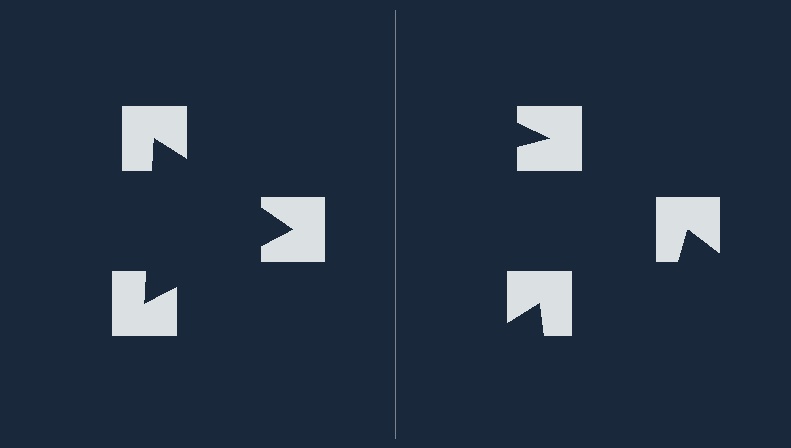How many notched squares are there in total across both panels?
6 — 3 on each side.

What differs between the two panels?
The notched squares are positioned identically on both sides; only the wedge orientations differ. On the left they align to a triangle; on the right they are misaligned.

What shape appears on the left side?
An illusory triangle.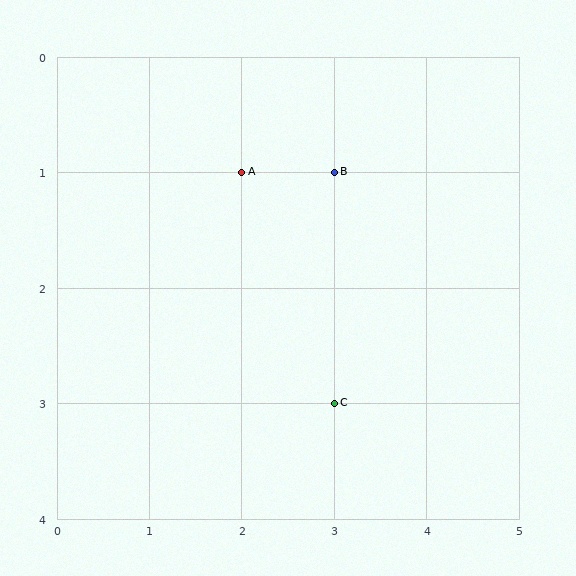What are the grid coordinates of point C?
Point C is at grid coordinates (3, 3).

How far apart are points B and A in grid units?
Points B and A are 1 column apart.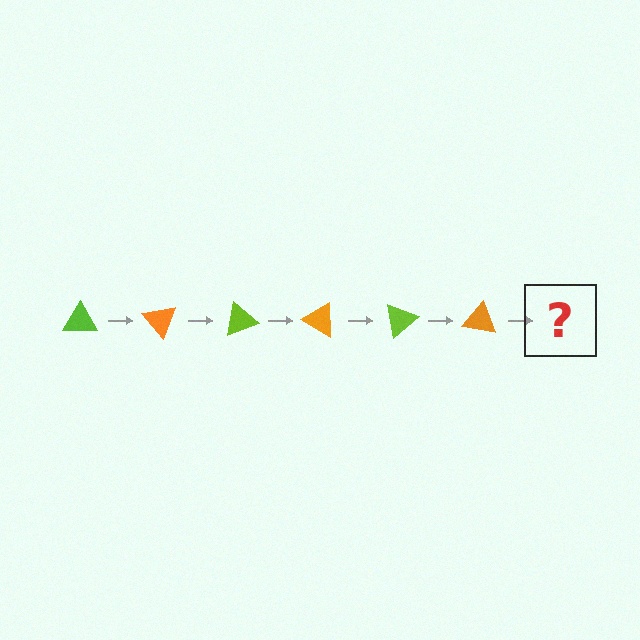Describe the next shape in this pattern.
It should be a lime triangle, rotated 300 degrees from the start.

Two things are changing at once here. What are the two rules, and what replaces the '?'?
The two rules are that it rotates 50 degrees each step and the color cycles through lime and orange. The '?' should be a lime triangle, rotated 300 degrees from the start.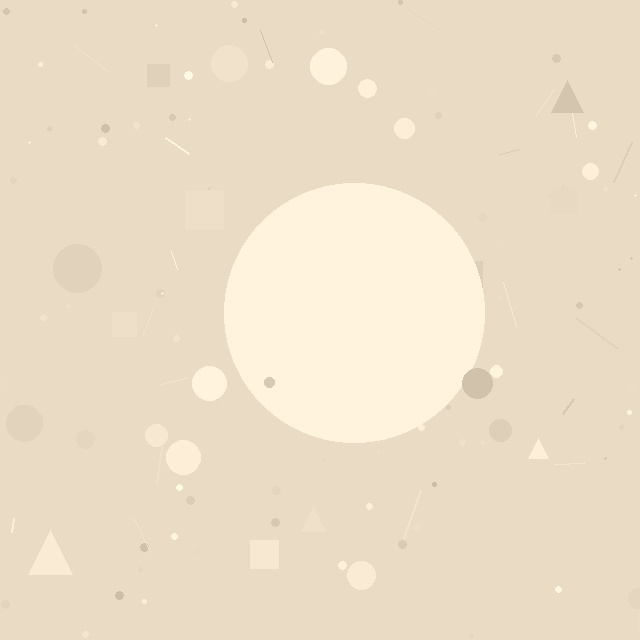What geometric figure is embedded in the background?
A circle is embedded in the background.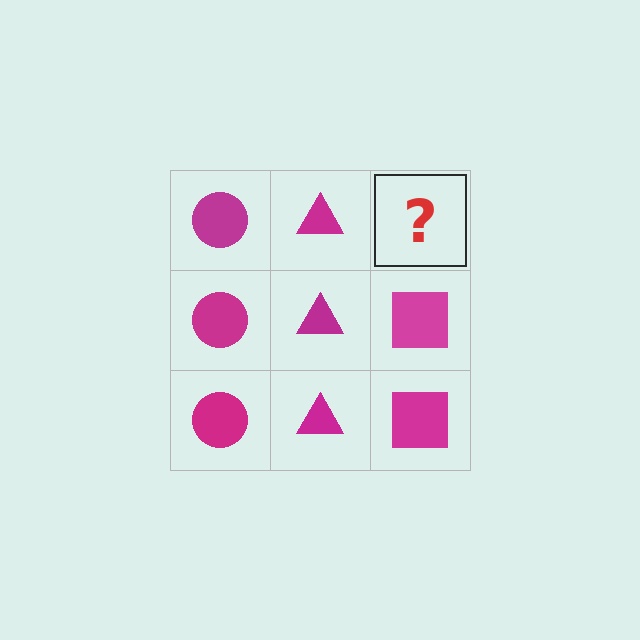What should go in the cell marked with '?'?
The missing cell should contain a magenta square.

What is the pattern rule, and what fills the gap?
The rule is that each column has a consistent shape. The gap should be filled with a magenta square.